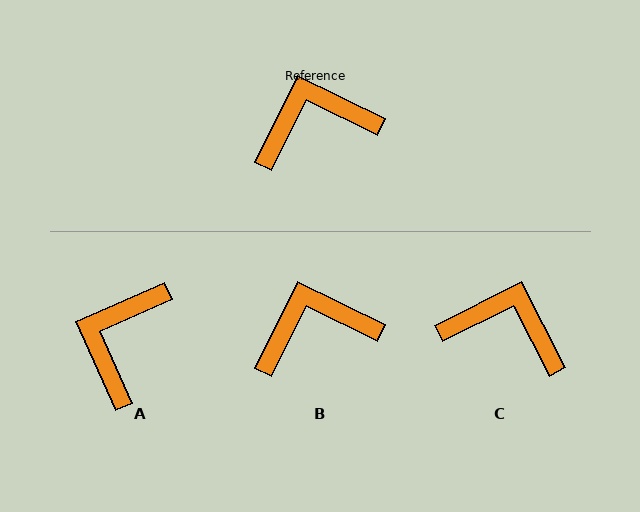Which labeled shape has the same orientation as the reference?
B.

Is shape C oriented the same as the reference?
No, it is off by about 37 degrees.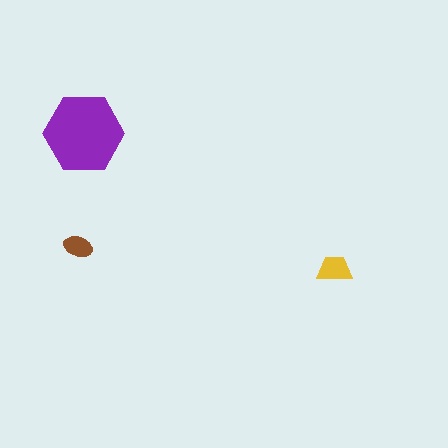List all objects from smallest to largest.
The brown ellipse, the yellow trapezoid, the purple hexagon.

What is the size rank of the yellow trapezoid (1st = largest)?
2nd.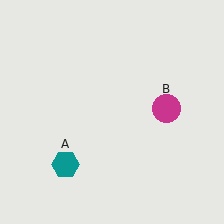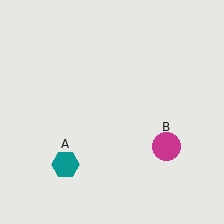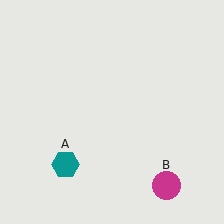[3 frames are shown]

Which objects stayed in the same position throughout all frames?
Teal hexagon (object A) remained stationary.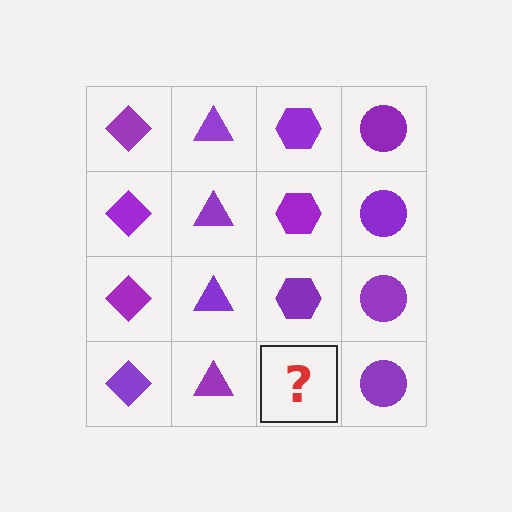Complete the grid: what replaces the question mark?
The question mark should be replaced with a purple hexagon.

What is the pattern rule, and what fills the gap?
The rule is that each column has a consistent shape. The gap should be filled with a purple hexagon.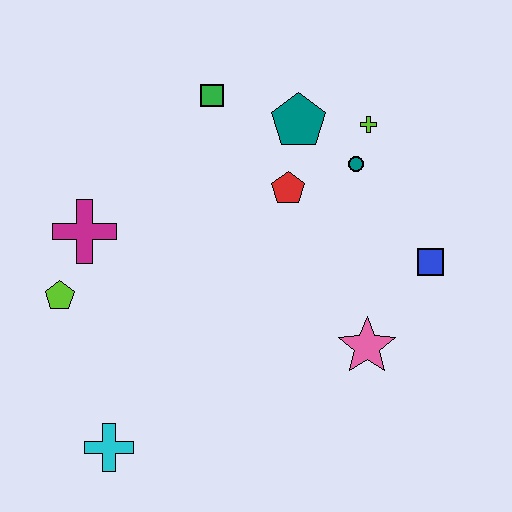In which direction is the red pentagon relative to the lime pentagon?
The red pentagon is to the right of the lime pentagon.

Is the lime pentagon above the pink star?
Yes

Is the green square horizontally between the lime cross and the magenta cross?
Yes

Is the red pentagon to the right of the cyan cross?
Yes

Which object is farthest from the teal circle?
The cyan cross is farthest from the teal circle.